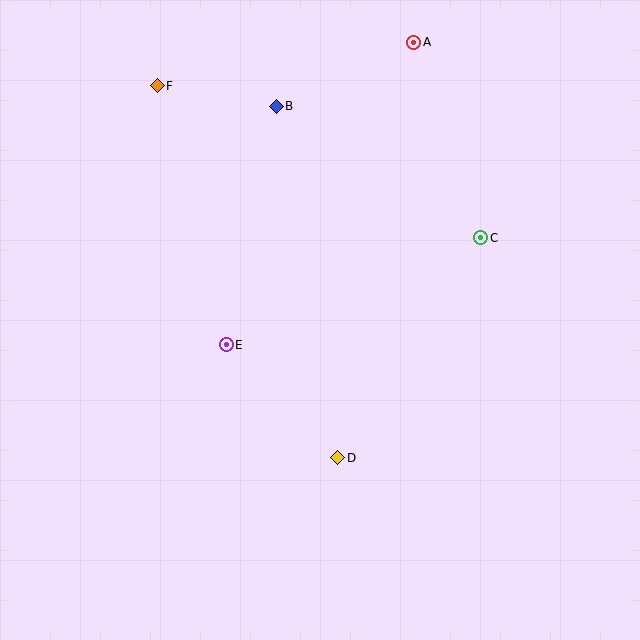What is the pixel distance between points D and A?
The distance between D and A is 423 pixels.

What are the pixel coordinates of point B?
Point B is at (276, 106).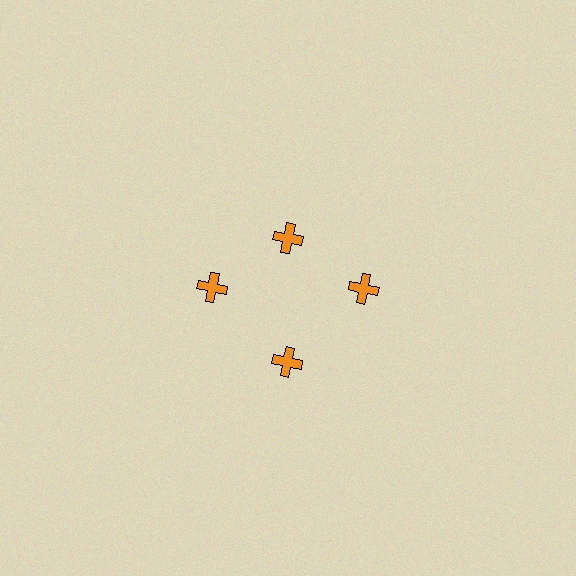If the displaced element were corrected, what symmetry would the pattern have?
It would have 4-fold rotational symmetry — the pattern would map onto itself every 90 degrees.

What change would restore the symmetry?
The symmetry would be restored by moving it outward, back onto the ring so that all 4 crosses sit at equal angles and equal distance from the center.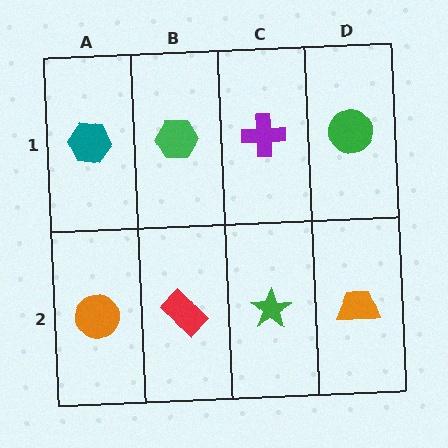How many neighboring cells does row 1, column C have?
3.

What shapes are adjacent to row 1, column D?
An orange trapezoid (row 2, column D), a purple cross (row 1, column C).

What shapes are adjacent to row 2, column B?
A green hexagon (row 1, column B), an orange circle (row 2, column A), a green star (row 2, column C).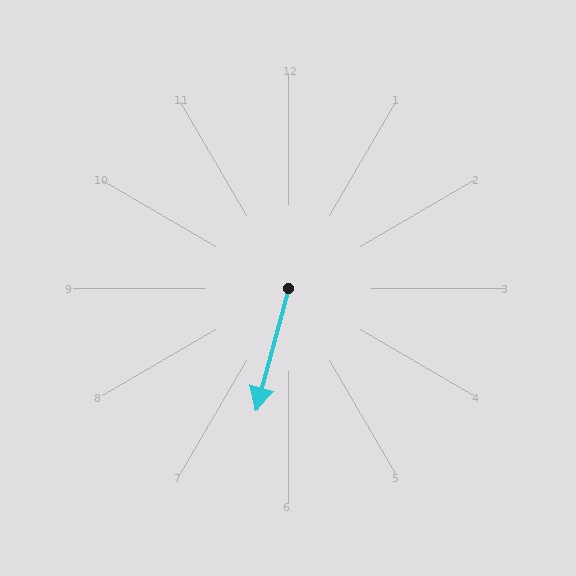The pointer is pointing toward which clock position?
Roughly 6 o'clock.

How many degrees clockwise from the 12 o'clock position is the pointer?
Approximately 195 degrees.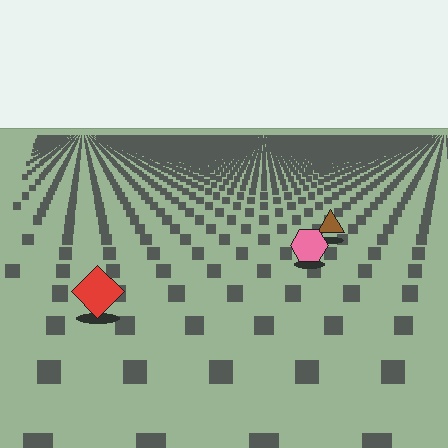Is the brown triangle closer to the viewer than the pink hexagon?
No. The pink hexagon is closer — you can tell from the texture gradient: the ground texture is coarser near it.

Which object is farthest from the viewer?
The brown triangle is farthest from the viewer. It appears smaller and the ground texture around it is denser.